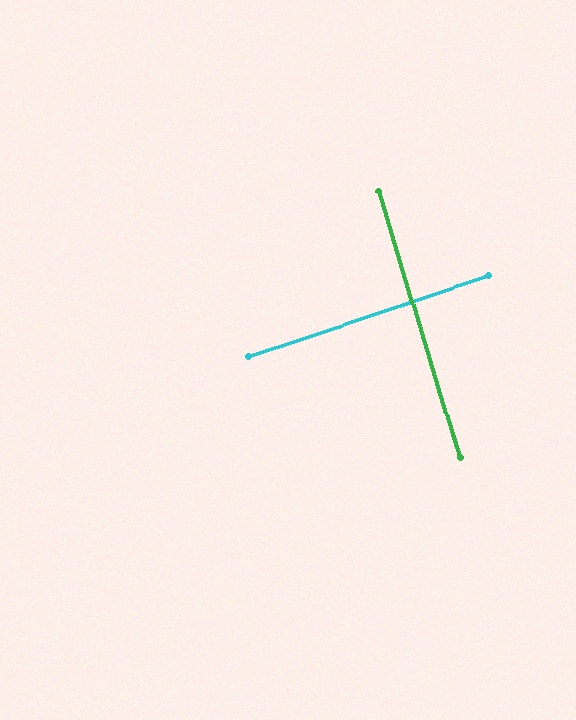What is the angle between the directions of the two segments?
Approximately 88 degrees.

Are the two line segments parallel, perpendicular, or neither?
Perpendicular — they meet at approximately 88°.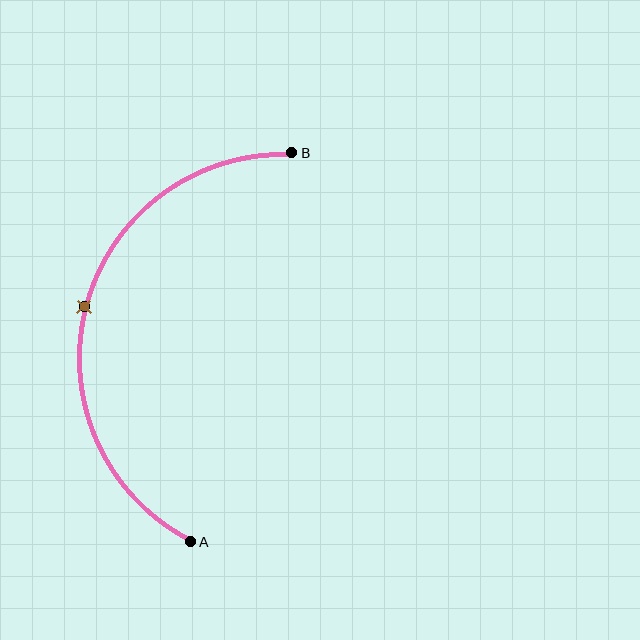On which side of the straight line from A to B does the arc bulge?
The arc bulges to the left of the straight line connecting A and B.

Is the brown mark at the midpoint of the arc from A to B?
Yes. The brown mark lies on the arc at equal arc-length from both A and B — it is the arc midpoint.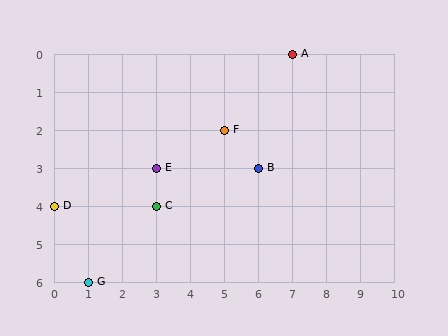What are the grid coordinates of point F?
Point F is at grid coordinates (5, 2).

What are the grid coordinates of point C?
Point C is at grid coordinates (3, 4).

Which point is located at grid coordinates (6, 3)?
Point B is at (6, 3).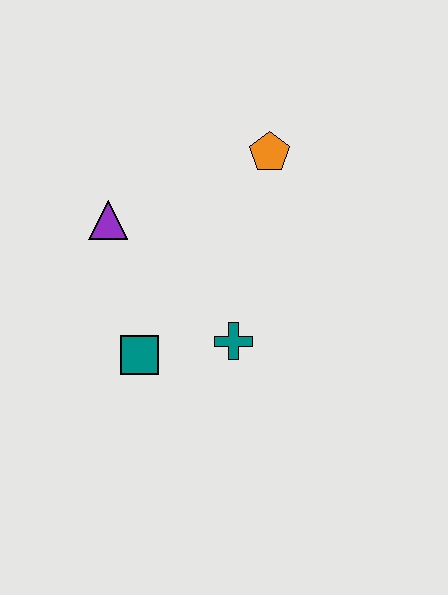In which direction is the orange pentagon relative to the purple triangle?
The orange pentagon is to the right of the purple triangle.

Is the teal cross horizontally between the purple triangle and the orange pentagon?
Yes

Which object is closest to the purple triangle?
The teal square is closest to the purple triangle.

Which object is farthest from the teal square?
The orange pentagon is farthest from the teal square.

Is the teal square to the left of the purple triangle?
No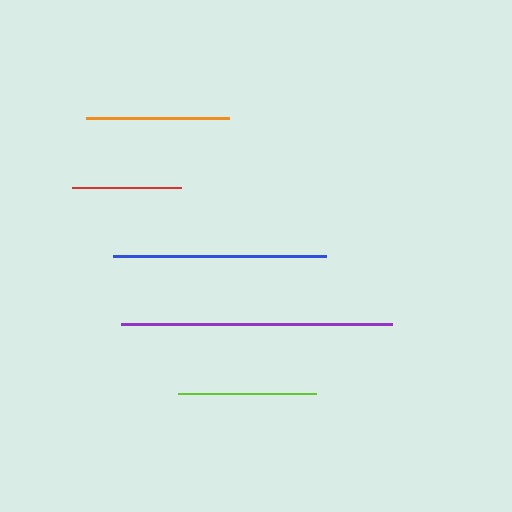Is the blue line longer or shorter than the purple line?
The purple line is longer than the blue line.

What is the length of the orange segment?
The orange segment is approximately 143 pixels long.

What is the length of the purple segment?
The purple segment is approximately 271 pixels long.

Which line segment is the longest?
The purple line is the longest at approximately 271 pixels.